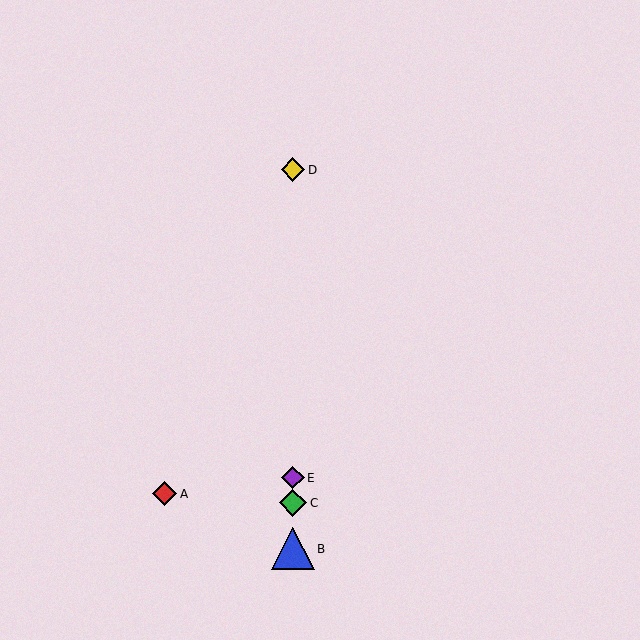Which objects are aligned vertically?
Objects B, C, D, E are aligned vertically.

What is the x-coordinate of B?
Object B is at x≈293.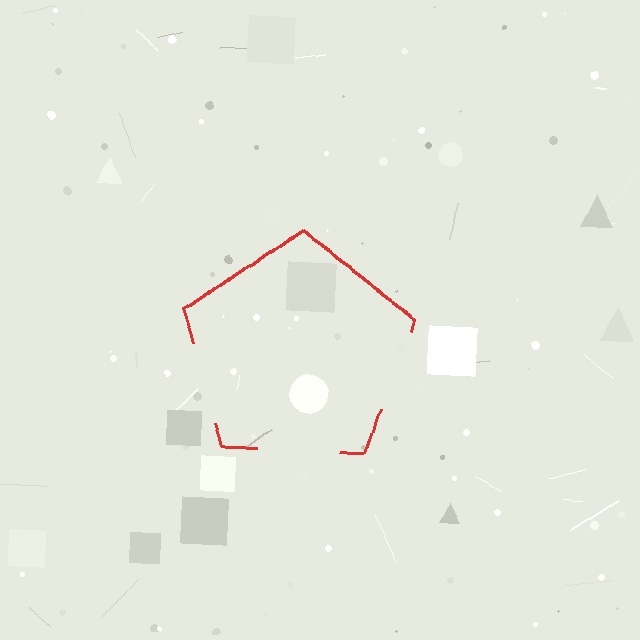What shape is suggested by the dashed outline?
The dashed outline suggests a pentagon.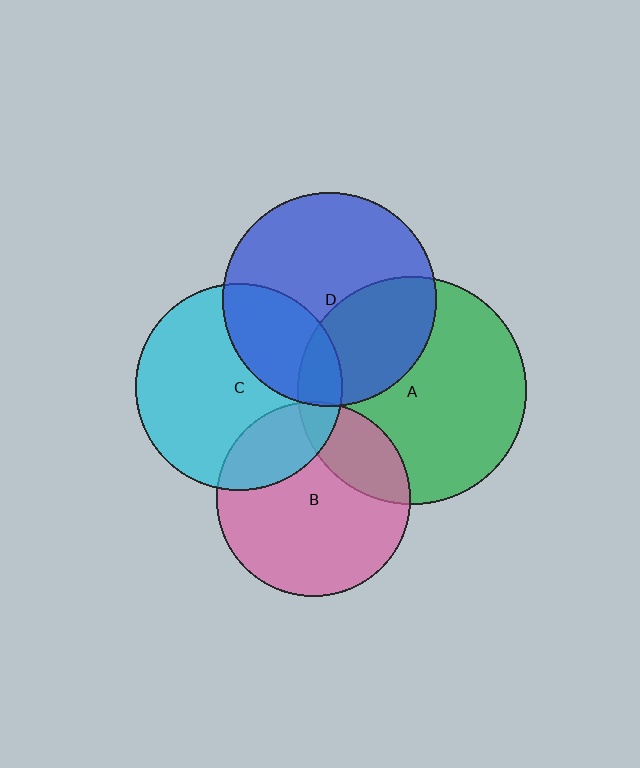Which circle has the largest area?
Circle A (green).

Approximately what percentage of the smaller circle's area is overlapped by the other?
Approximately 35%.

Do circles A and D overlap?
Yes.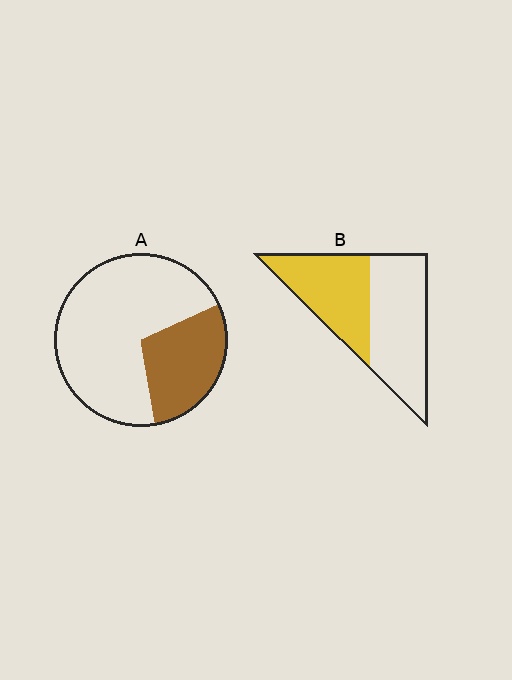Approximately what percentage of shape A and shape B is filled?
A is approximately 30% and B is approximately 45%.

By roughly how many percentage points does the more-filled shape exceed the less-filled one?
By roughly 15 percentage points (B over A).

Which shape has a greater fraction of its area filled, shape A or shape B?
Shape B.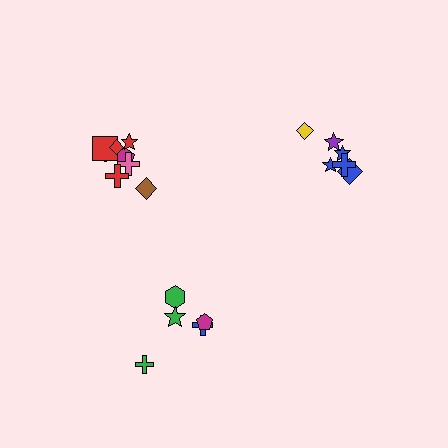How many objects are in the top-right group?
There are 6 objects.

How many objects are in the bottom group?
There are 5 objects.